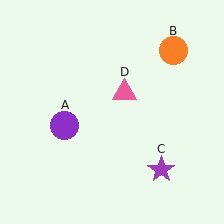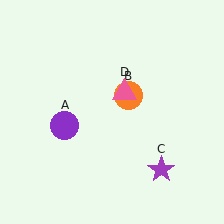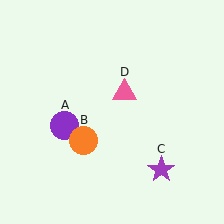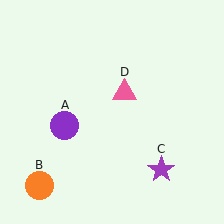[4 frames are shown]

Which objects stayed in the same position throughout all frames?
Purple circle (object A) and purple star (object C) and pink triangle (object D) remained stationary.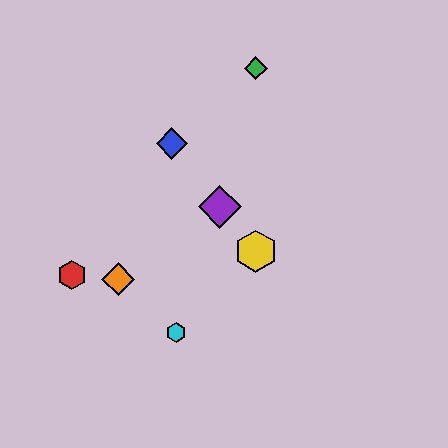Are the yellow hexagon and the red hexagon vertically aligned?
No, the yellow hexagon is at x≈256 and the red hexagon is at x≈72.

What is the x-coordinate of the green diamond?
The green diamond is at x≈256.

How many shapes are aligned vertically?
2 shapes (the green diamond, the yellow hexagon) are aligned vertically.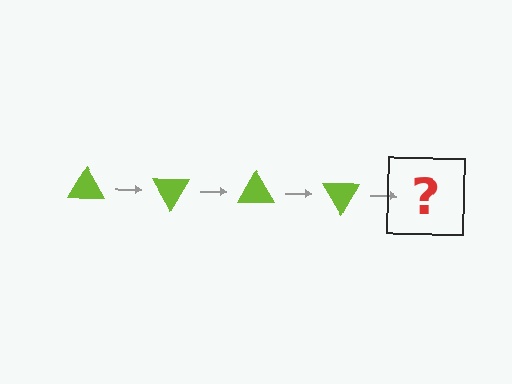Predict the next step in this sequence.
The next step is a lime triangle rotated 240 degrees.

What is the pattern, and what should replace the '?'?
The pattern is that the triangle rotates 60 degrees each step. The '?' should be a lime triangle rotated 240 degrees.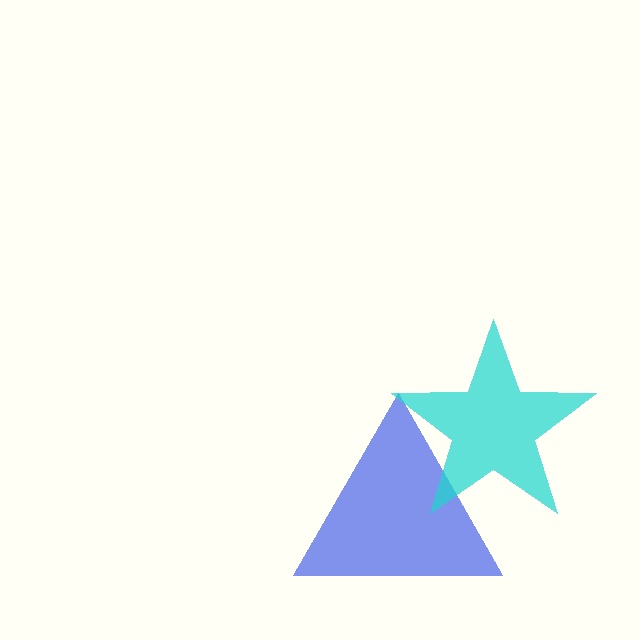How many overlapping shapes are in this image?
There are 2 overlapping shapes in the image.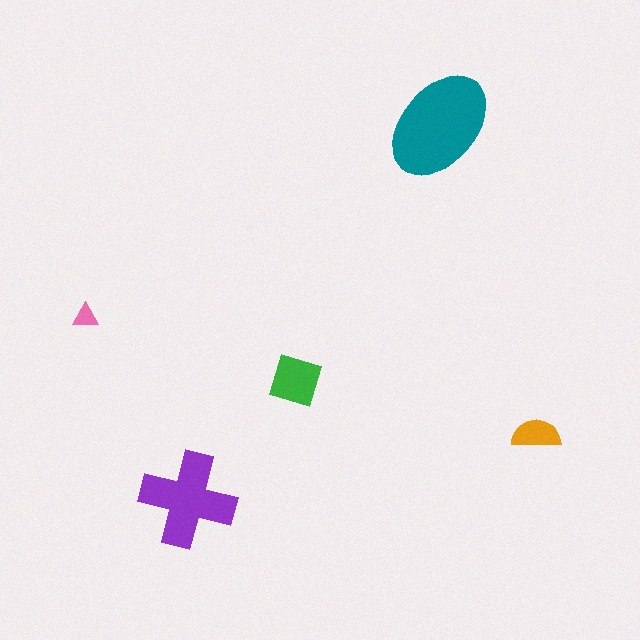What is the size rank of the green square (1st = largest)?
3rd.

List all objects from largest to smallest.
The teal ellipse, the purple cross, the green square, the orange semicircle, the pink triangle.